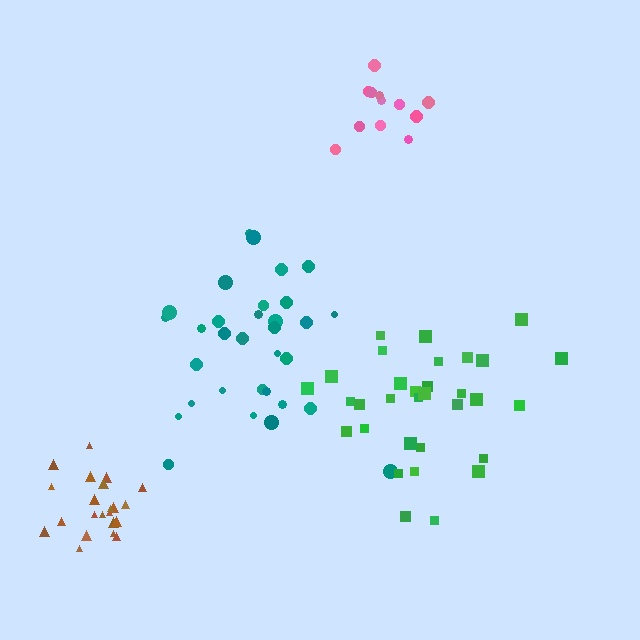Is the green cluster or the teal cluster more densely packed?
Teal.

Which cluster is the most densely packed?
Brown.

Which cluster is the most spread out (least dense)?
Green.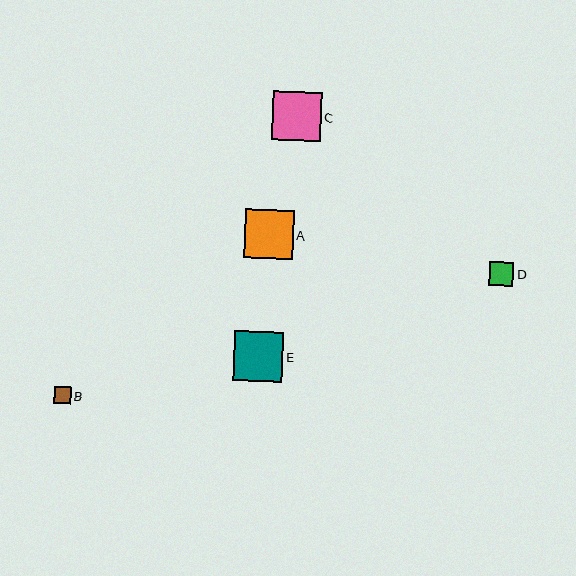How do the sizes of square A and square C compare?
Square A and square C are approximately the same size.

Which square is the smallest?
Square B is the smallest with a size of approximately 17 pixels.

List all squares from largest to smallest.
From largest to smallest: E, A, C, D, B.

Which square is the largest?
Square E is the largest with a size of approximately 50 pixels.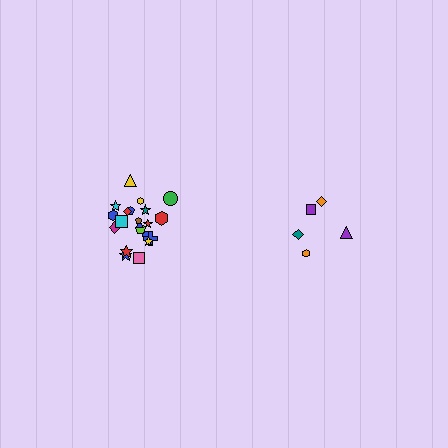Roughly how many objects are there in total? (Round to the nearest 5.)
Roughly 25 objects in total.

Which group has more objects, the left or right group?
The left group.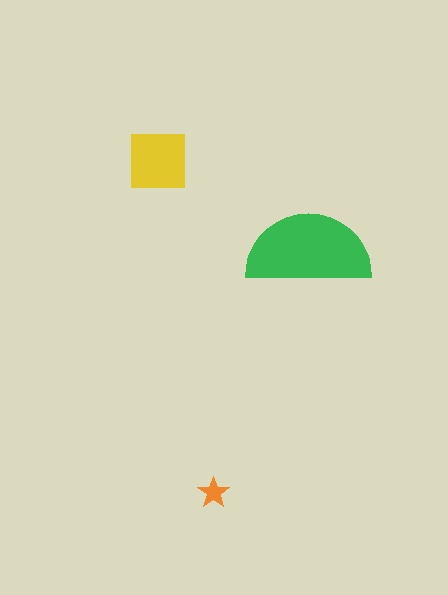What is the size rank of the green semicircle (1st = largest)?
1st.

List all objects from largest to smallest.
The green semicircle, the yellow square, the orange star.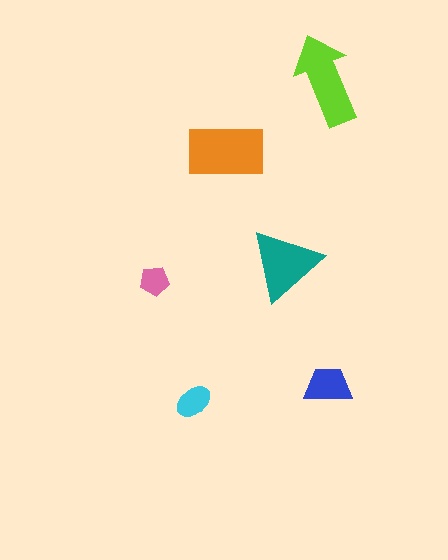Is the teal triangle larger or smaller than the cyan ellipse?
Larger.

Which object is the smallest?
The pink pentagon.